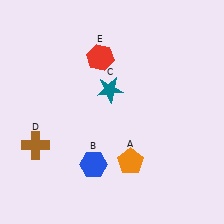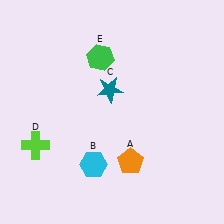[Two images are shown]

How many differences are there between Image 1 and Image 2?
There are 3 differences between the two images.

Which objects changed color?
B changed from blue to cyan. D changed from brown to lime. E changed from red to green.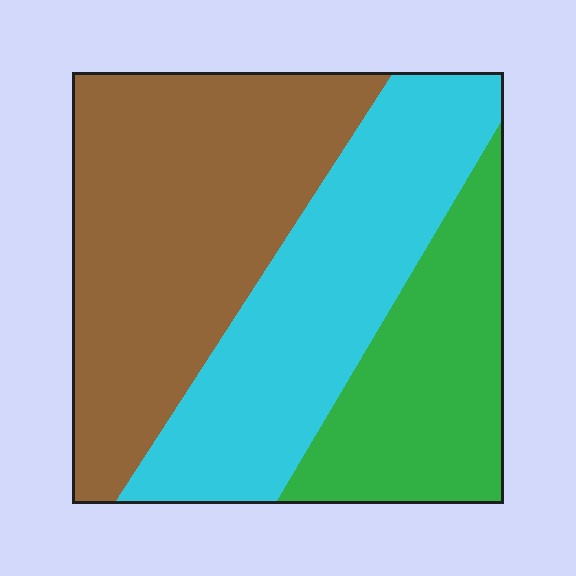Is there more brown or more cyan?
Brown.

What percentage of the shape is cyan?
Cyan takes up about one third (1/3) of the shape.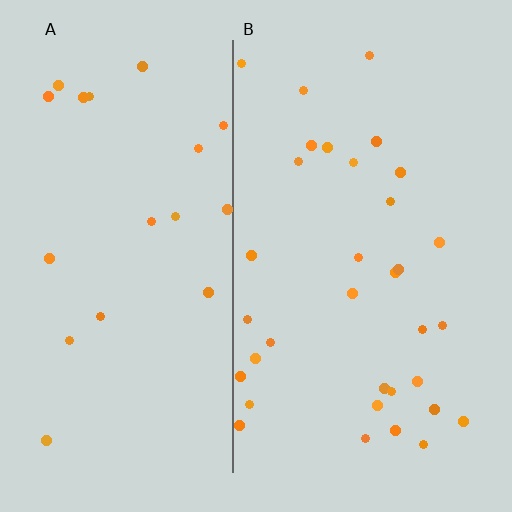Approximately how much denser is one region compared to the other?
Approximately 1.8× — region B over region A.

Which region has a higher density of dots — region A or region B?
B (the right).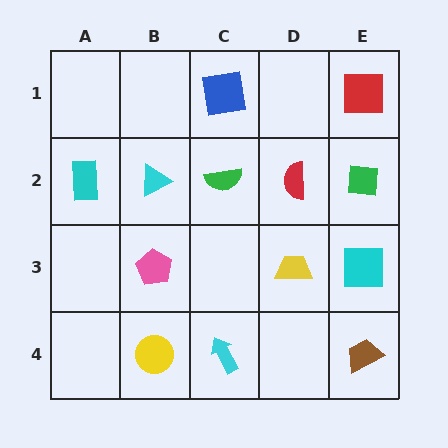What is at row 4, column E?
A brown trapezoid.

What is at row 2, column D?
A red semicircle.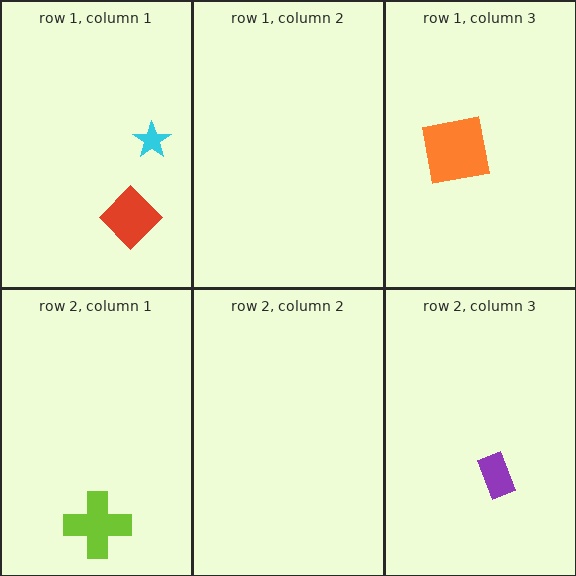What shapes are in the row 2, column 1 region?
The lime cross.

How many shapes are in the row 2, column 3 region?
1.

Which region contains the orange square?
The row 1, column 3 region.